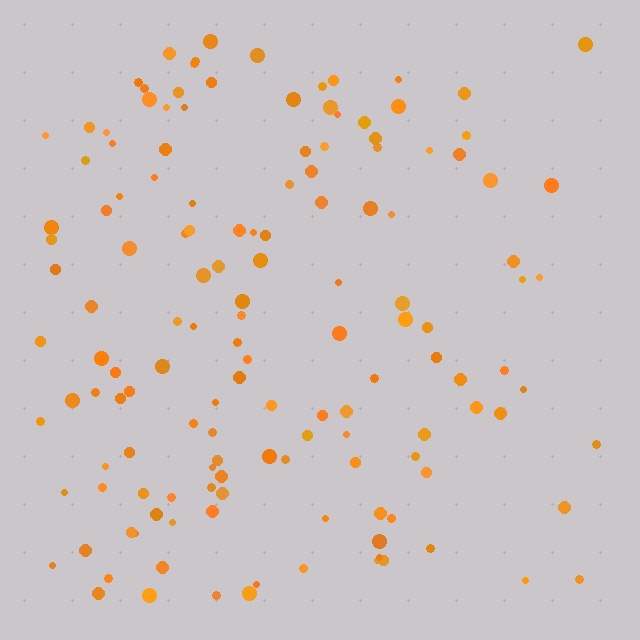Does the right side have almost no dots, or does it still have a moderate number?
Still a moderate number, just noticeably fewer than the left.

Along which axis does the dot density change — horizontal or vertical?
Horizontal.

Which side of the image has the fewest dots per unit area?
The right.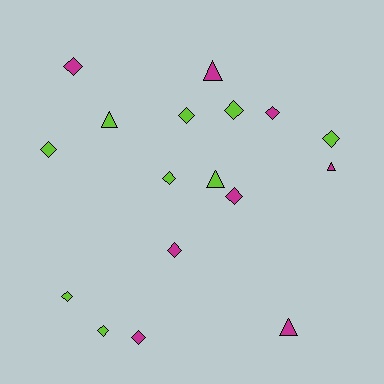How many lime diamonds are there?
There are 7 lime diamonds.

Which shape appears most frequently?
Diamond, with 12 objects.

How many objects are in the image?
There are 17 objects.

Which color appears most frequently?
Lime, with 9 objects.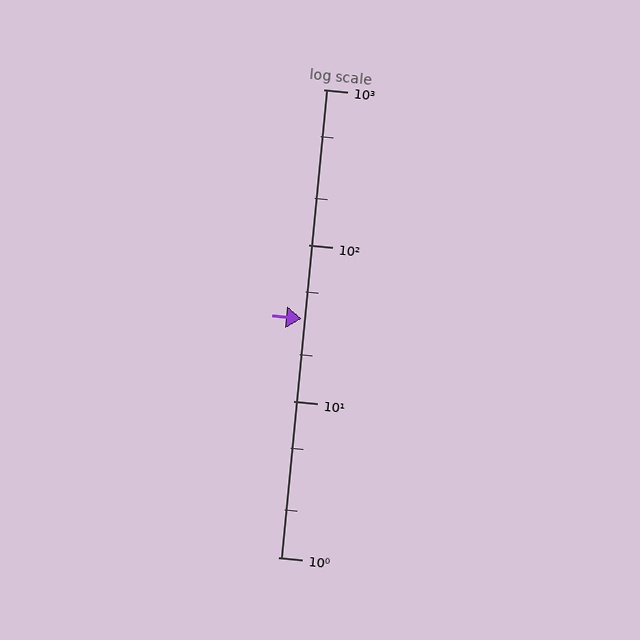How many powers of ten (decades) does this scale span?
The scale spans 3 decades, from 1 to 1000.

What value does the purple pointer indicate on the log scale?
The pointer indicates approximately 34.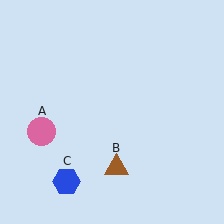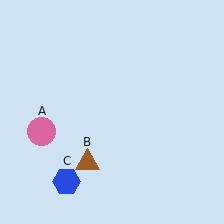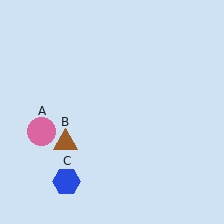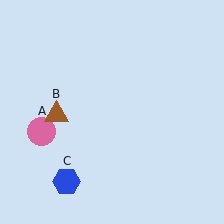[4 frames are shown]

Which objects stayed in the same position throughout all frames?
Pink circle (object A) and blue hexagon (object C) remained stationary.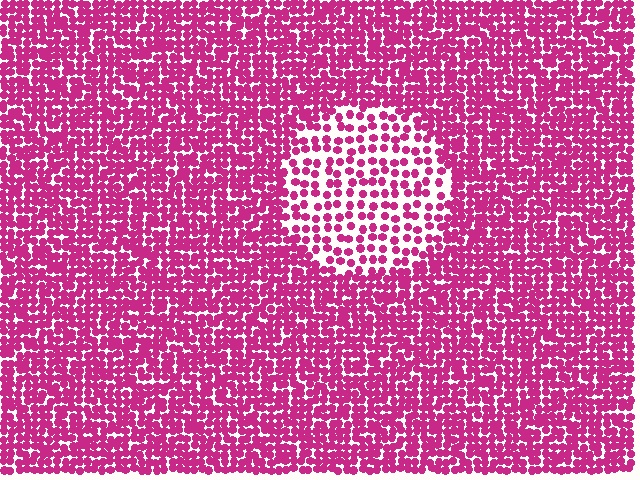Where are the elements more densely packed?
The elements are more densely packed outside the circle boundary.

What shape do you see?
I see a circle.